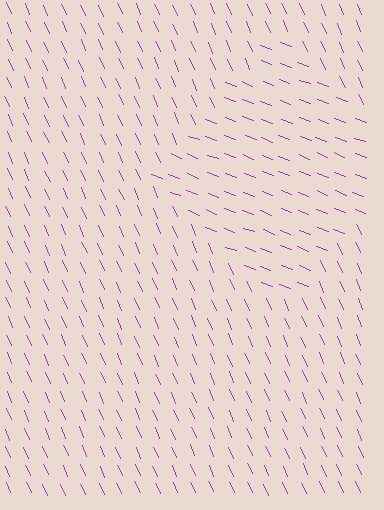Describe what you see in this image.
The image is filled with small purple line segments. A diamond region in the image has lines oriented differently from the surrounding lines, creating a visible texture boundary.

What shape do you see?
I see a diamond.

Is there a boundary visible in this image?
Yes, there is a texture boundary formed by a change in line orientation.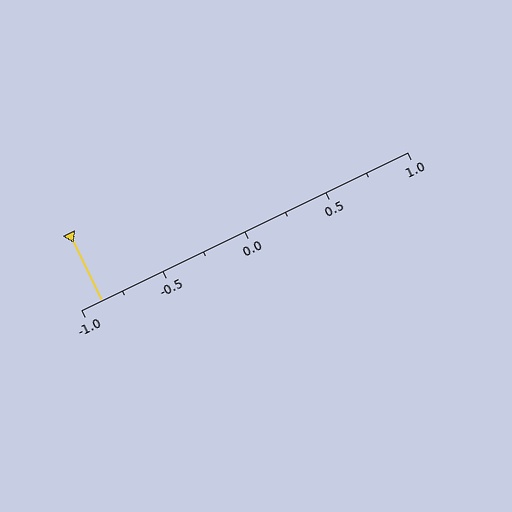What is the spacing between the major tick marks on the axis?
The major ticks are spaced 0.5 apart.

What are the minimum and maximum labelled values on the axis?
The axis runs from -1.0 to 1.0.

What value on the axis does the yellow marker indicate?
The marker indicates approximately -0.88.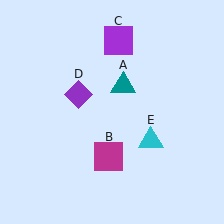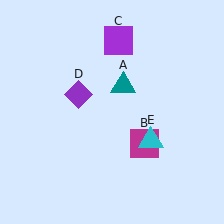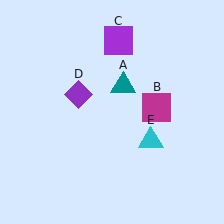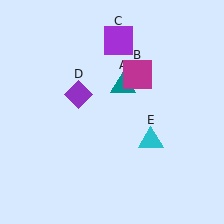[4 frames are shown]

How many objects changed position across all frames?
1 object changed position: magenta square (object B).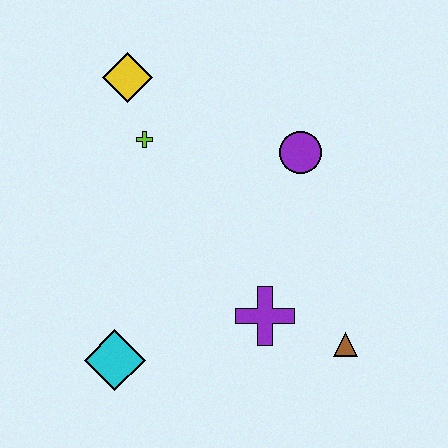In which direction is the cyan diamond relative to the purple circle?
The cyan diamond is below the purple circle.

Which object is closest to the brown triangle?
The purple cross is closest to the brown triangle.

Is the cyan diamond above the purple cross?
No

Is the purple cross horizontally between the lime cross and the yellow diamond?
No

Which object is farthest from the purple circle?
The cyan diamond is farthest from the purple circle.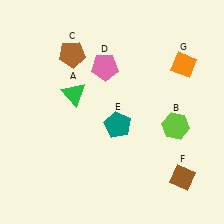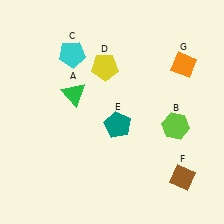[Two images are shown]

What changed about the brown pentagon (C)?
In Image 1, C is brown. In Image 2, it changed to cyan.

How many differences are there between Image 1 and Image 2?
There are 2 differences between the two images.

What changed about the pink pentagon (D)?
In Image 1, D is pink. In Image 2, it changed to yellow.